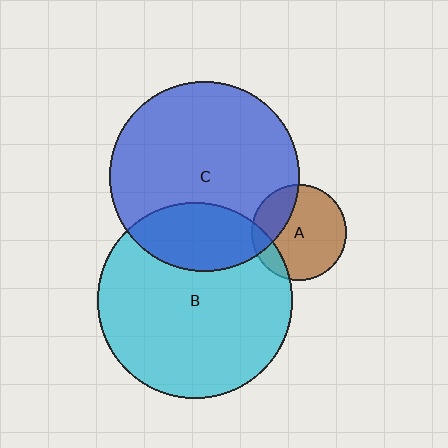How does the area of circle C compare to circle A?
Approximately 4.0 times.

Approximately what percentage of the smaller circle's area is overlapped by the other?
Approximately 25%.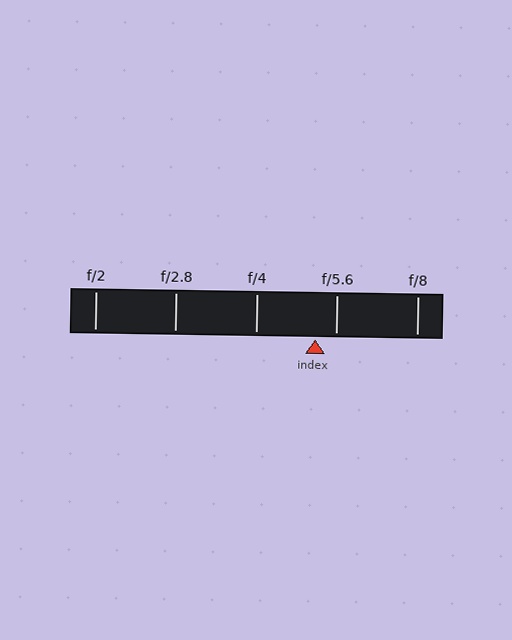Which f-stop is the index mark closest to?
The index mark is closest to f/5.6.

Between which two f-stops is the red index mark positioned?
The index mark is between f/4 and f/5.6.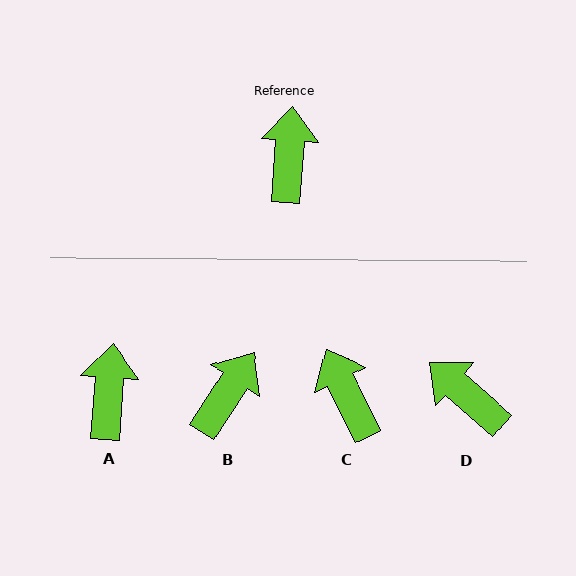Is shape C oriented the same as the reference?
No, it is off by about 31 degrees.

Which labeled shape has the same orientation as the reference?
A.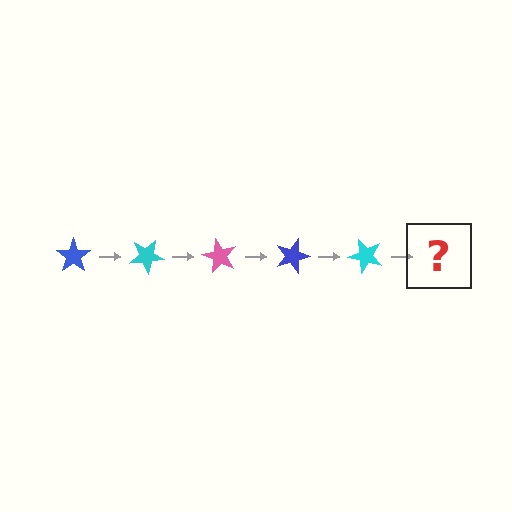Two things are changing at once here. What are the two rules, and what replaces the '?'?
The two rules are that it rotates 30 degrees each step and the color cycles through blue, cyan, and pink. The '?' should be a pink star, rotated 150 degrees from the start.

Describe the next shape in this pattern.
It should be a pink star, rotated 150 degrees from the start.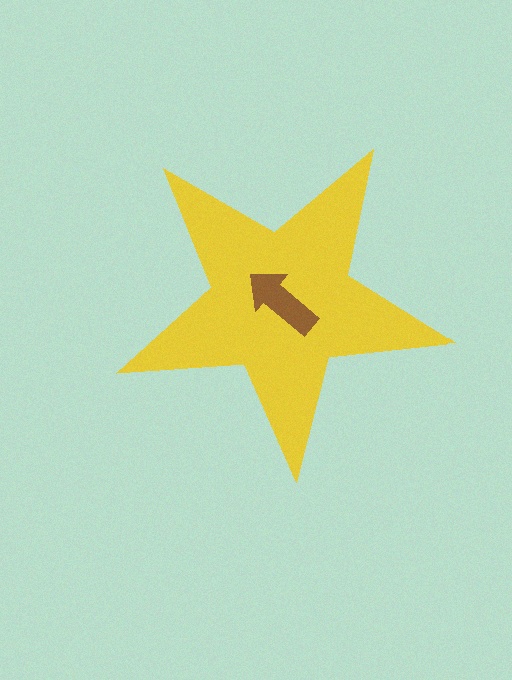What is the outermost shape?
The yellow star.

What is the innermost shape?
The brown arrow.